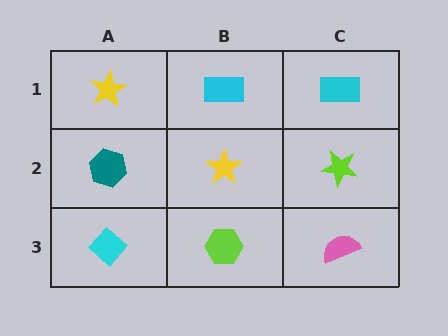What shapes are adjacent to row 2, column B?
A cyan rectangle (row 1, column B), a lime hexagon (row 3, column B), a teal hexagon (row 2, column A), a lime star (row 2, column C).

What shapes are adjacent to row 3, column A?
A teal hexagon (row 2, column A), a lime hexagon (row 3, column B).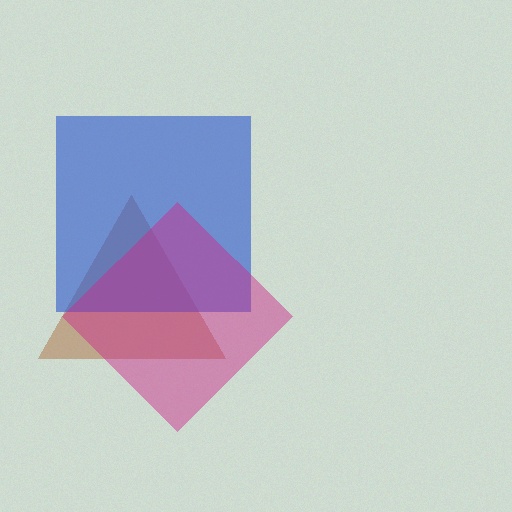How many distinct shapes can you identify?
There are 3 distinct shapes: a brown triangle, a blue square, a magenta diamond.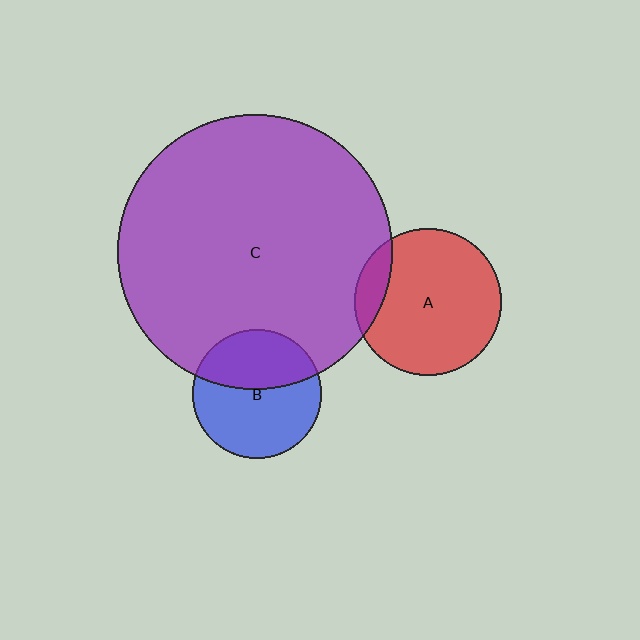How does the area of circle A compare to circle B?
Approximately 1.3 times.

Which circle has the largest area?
Circle C (purple).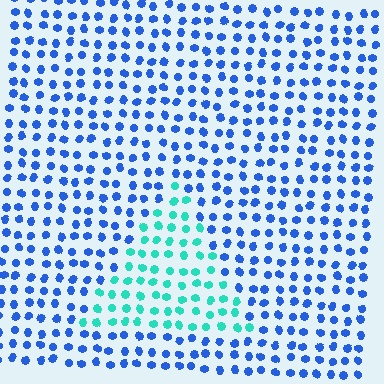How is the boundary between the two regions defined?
The boundary is defined purely by a slight shift in hue (about 53 degrees). Spacing, size, and orientation are identical on both sides.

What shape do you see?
I see a triangle.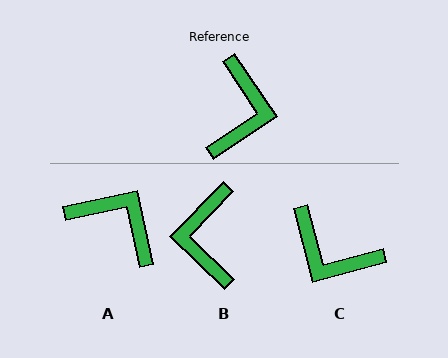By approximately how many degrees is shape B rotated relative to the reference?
Approximately 169 degrees clockwise.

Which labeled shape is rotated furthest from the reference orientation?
B, about 169 degrees away.